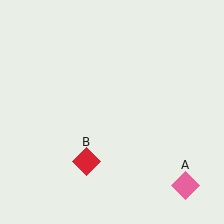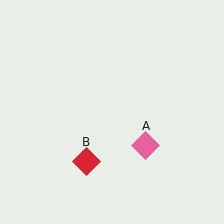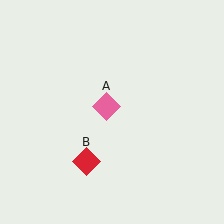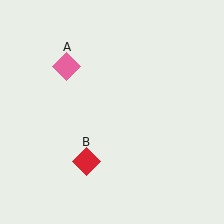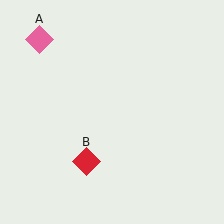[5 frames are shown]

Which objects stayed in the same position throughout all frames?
Red diamond (object B) remained stationary.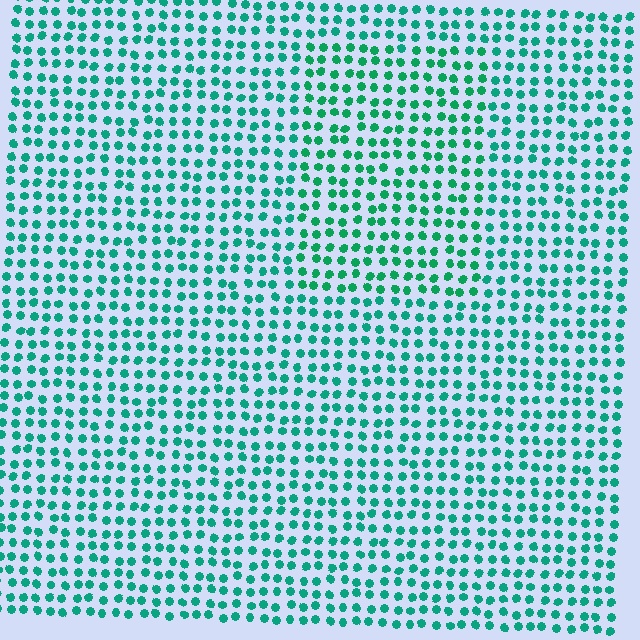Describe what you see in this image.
The image is filled with small teal elements in a uniform arrangement. A rectangle-shaped region is visible where the elements are tinted to a slightly different hue, forming a subtle color boundary.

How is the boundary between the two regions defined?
The boundary is defined purely by a slight shift in hue (about 16 degrees). Spacing, size, and orientation are identical on both sides.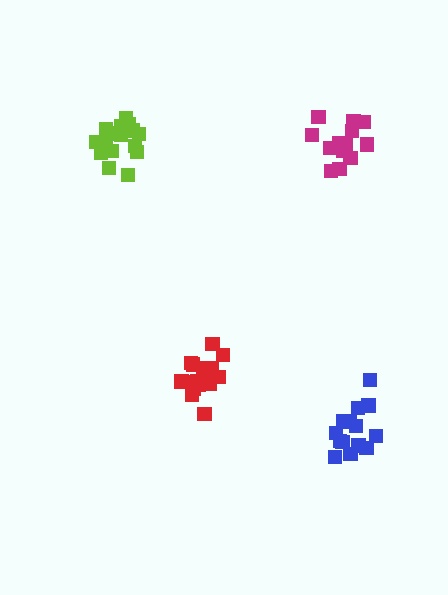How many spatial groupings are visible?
There are 4 spatial groupings.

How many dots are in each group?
Group 1: 16 dots, Group 2: 19 dots, Group 3: 14 dots, Group 4: 14 dots (63 total).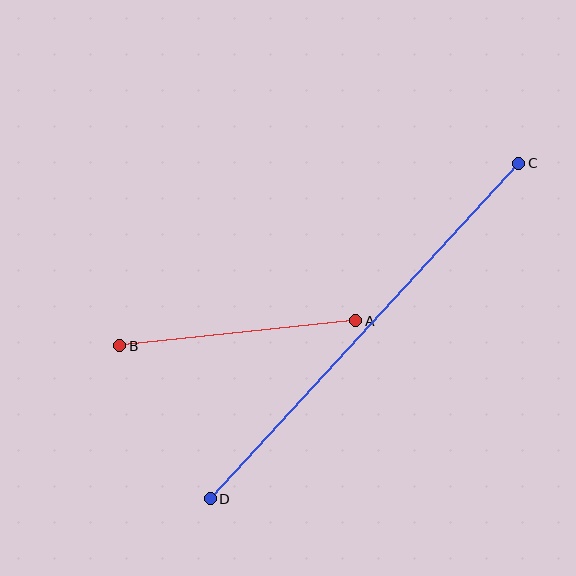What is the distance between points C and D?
The distance is approximately 456 pixels.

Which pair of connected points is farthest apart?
Points C and D are farthest apart.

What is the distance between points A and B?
The distance is approximately 238 pixels.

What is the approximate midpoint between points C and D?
The midpoint is at approximately (364, 331) pixels.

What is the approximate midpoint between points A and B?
The midpoint is at approximately (238, 333) pixels.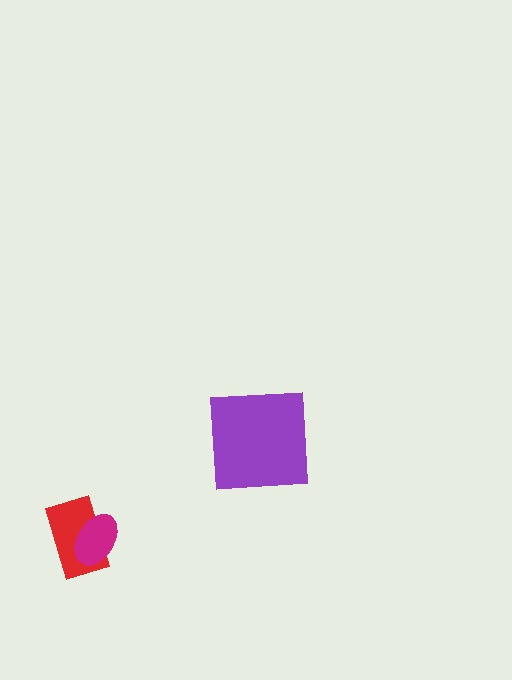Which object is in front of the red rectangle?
The magenta ellipse is in front of the red rectangle.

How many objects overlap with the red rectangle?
1 object overlaps with the red rectangle.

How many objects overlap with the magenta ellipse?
1 object overlaps with the magenta ellipse.